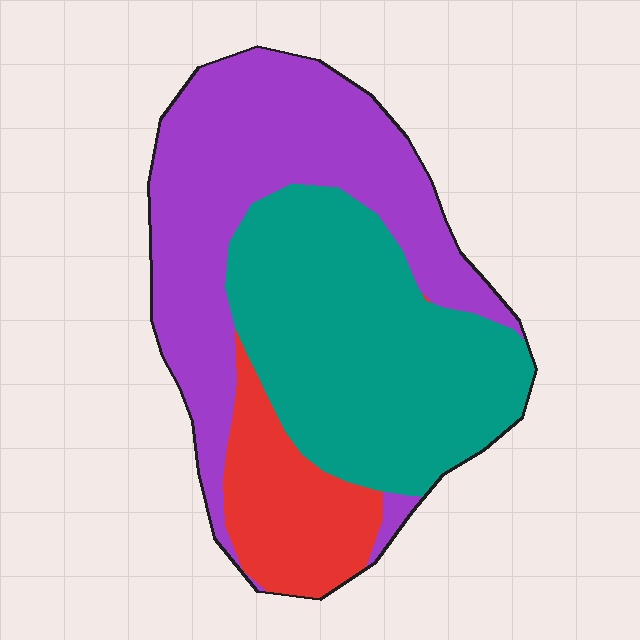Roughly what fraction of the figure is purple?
Purple covers around 40% of the figure.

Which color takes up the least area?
Red, at roughly 15%.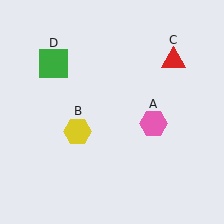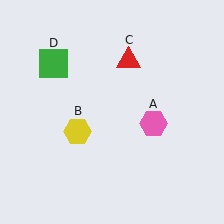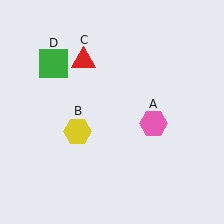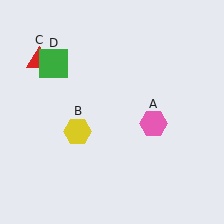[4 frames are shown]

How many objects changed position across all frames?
1 object changed position: red triangle (object C).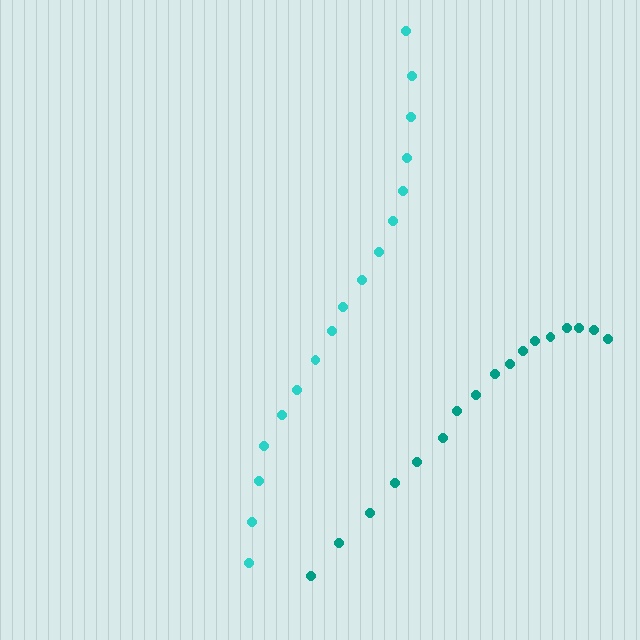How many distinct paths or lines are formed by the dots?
There are 2 distinct paths.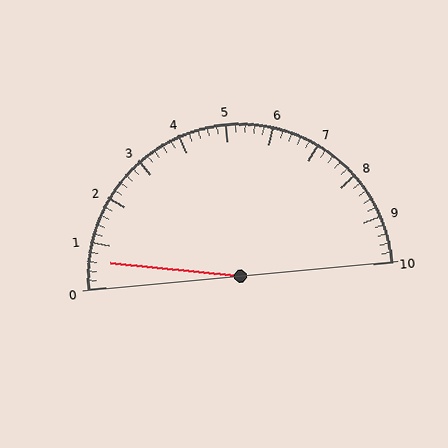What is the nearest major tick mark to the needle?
The nearest major tick mark is 1.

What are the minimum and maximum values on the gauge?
The gauge ranges from 0 to 10.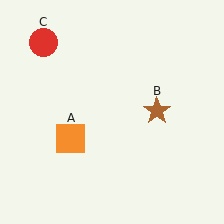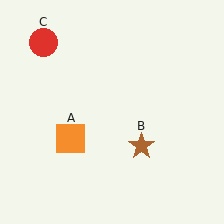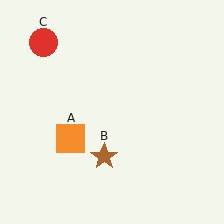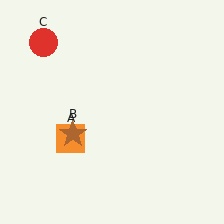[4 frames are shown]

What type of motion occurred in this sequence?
The brown star (object B) rotated clockwise around the center of the scene.